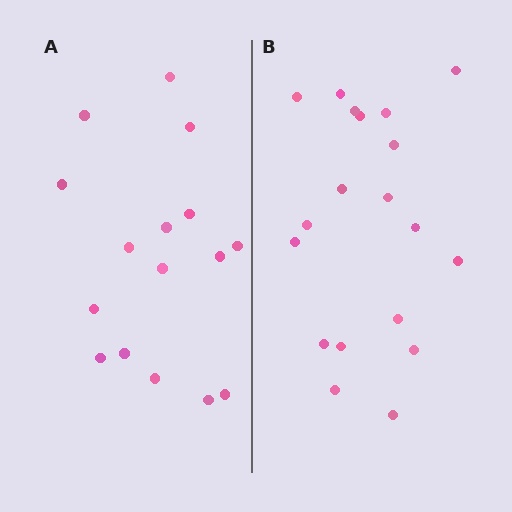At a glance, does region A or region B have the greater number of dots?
Region B (the right region) has more dots.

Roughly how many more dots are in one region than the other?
Region B has just a few more — roughly 2 or 3 more dots than region A.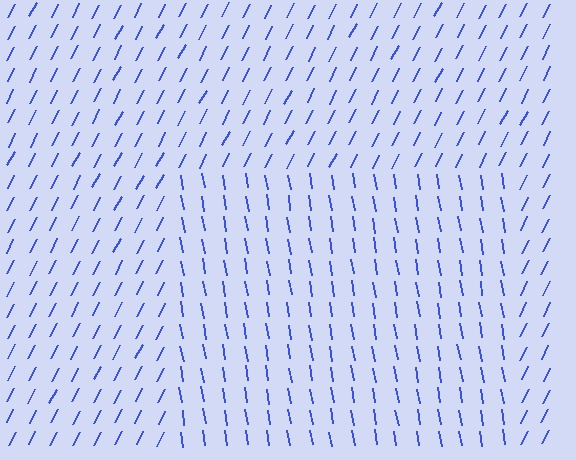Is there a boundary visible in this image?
Yes, there is a texture boundary formed by a change in line orientation.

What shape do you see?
I see a rectangle.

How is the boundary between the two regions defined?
The boundary is defined purely by a change in line orientation (approximately 37 degrees difference). All lines are the same color and thickness.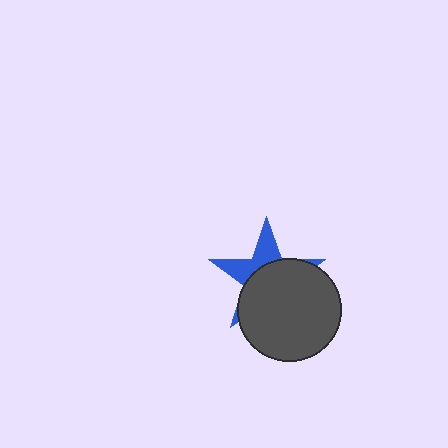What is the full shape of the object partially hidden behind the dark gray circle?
The partially hidden object is a blue star.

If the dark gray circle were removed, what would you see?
You would see the complete blue star.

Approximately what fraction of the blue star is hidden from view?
Roughly 65% of the blue star is hidden behind the dark gray circle.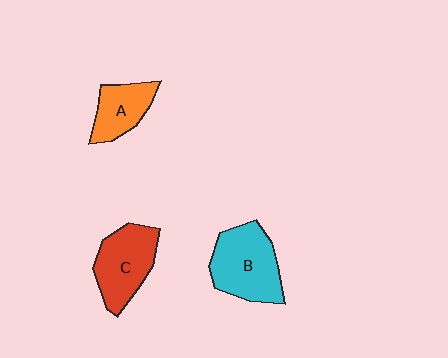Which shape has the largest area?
Shape B (cyan).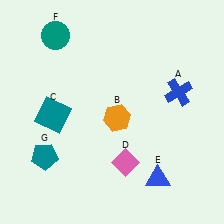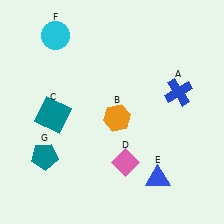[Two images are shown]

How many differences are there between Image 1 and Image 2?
There is 1 difference between the two images.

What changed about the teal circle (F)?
In Image 1, F is teal. In Image 2, it changed to cyan.